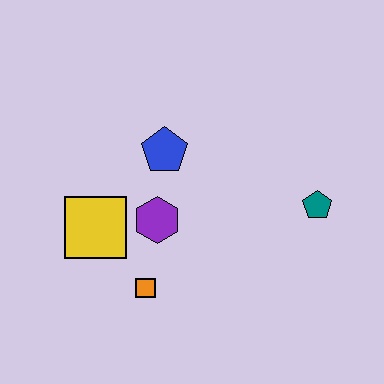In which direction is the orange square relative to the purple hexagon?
The orange square is below the purple hexagon.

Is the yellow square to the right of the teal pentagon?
No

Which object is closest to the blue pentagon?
The purple hexagon is closest to the blue pentagon.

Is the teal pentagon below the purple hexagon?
No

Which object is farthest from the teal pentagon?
The yellow square is farthest from the teal pentagon.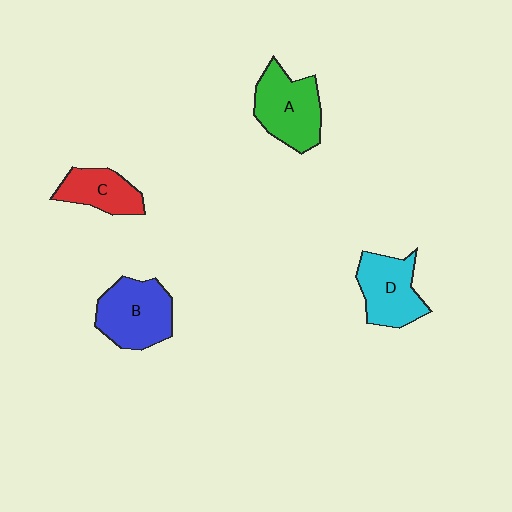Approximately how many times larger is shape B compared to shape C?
Approximately 1.5 times.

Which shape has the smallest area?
Shape C (red).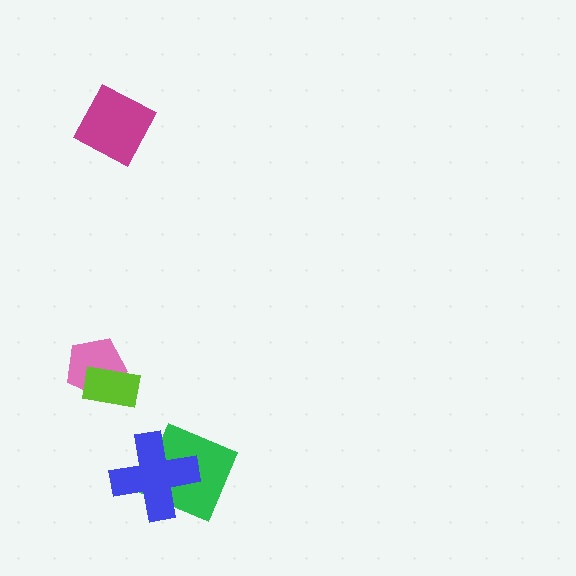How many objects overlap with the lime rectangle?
1 object overlaps with the lime rectangle.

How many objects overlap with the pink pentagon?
1 object overlaps with the pink pentagon.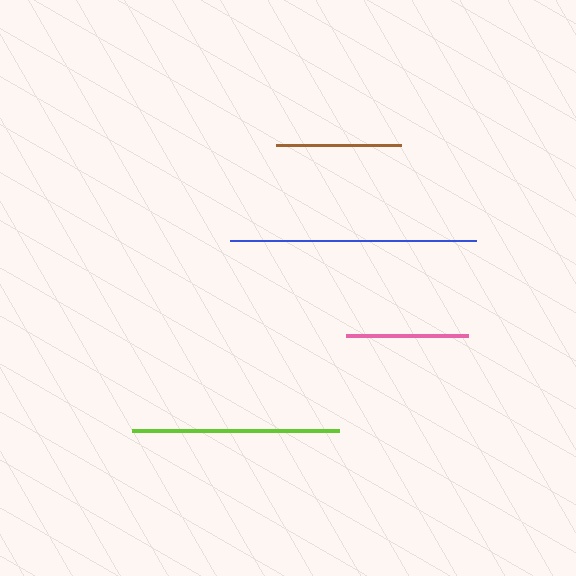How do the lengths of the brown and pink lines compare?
The brown and pink lines are approximately the same length.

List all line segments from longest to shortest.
From longest to shortest: blue, lime, brown, pink.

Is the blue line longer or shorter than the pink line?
The blue line is longer than the pink line.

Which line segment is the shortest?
The pink line is the shortest at approximately 122 pixels.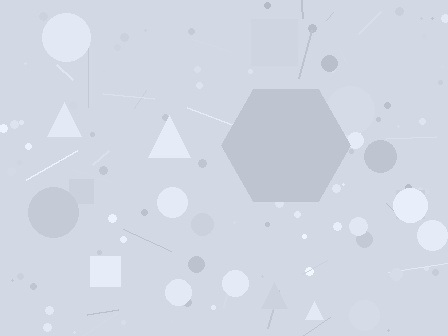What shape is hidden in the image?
A hexagon is hidden in the image.